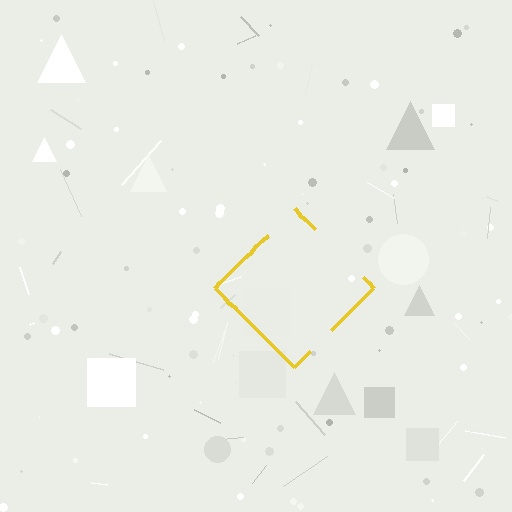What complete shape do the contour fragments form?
The contour fragments form a diamond.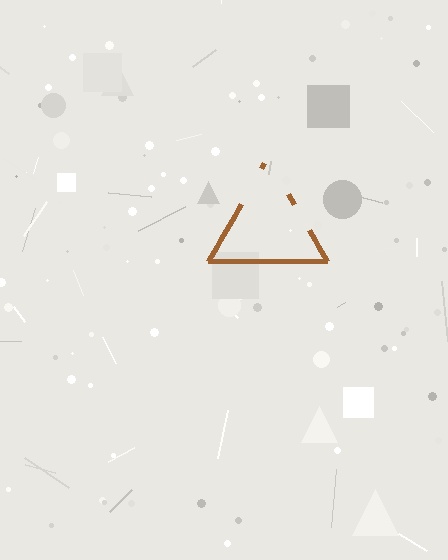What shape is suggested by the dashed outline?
The dashed outline suggests a triangle.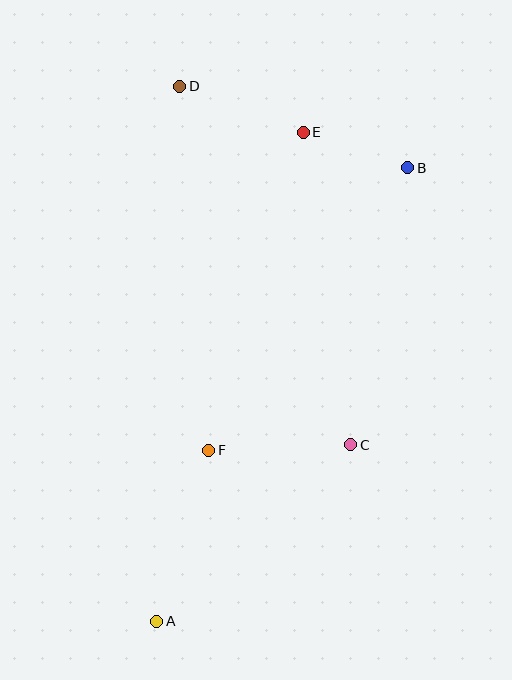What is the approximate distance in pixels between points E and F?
The distance between E and F is approximately 332 pixels.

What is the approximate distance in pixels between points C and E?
The distance between C and E is approximately 316 pixels.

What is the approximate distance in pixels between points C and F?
The distance between C and F is approximately 142 pixels.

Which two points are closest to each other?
Points B and E are closest to each other.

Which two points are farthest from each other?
Points A and D are farthest from each other.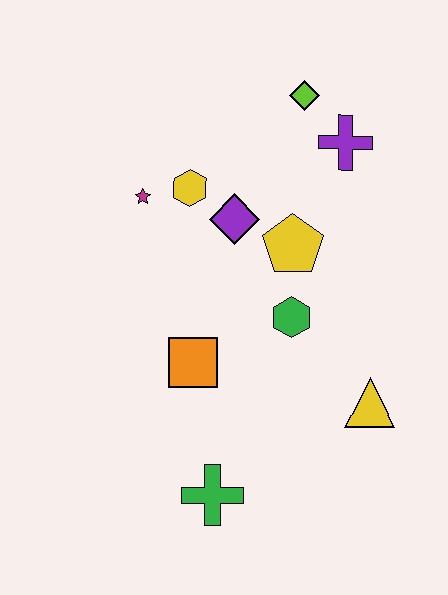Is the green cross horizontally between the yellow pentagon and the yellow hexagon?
Yes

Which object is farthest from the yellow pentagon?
The green cross is farthest from the yellow pentagon.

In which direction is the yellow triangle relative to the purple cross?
The yellow triangle is below the purple cross.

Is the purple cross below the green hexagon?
No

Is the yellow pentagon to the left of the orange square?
No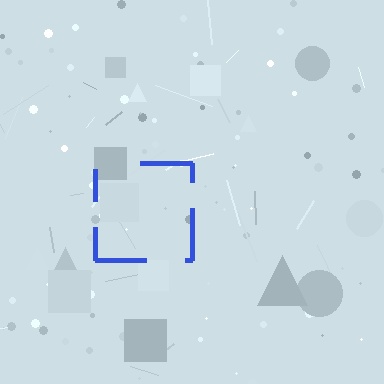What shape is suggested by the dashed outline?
The dashed outline suggests a square.